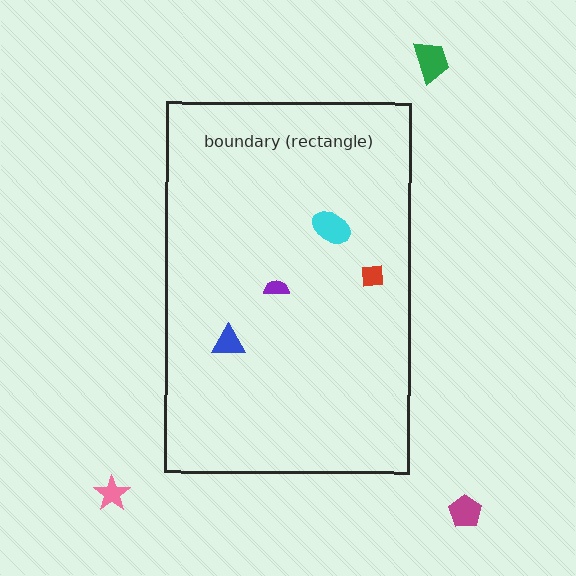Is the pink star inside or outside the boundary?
Outside.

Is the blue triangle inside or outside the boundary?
Inside.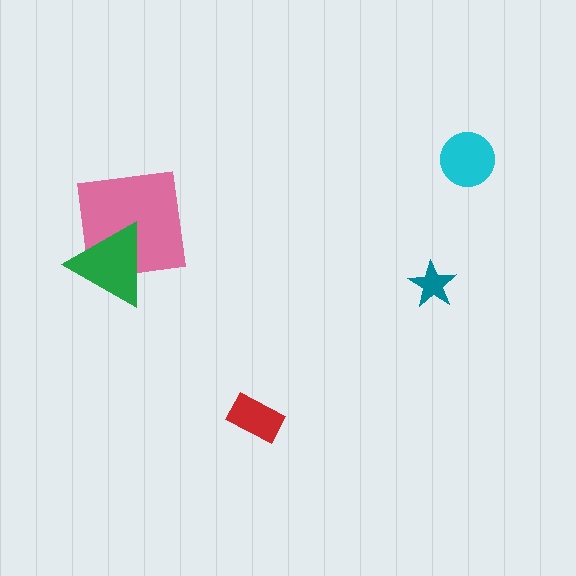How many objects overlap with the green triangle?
1 object overlaps with the green triangle.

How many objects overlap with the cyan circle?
0 objects overlap with the cyan circle.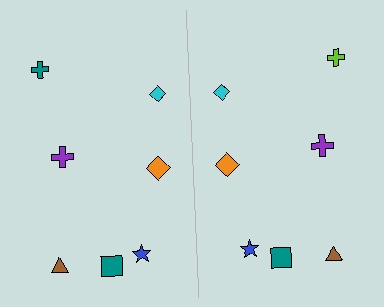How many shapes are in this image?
There are 14 shapes in this image.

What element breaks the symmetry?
The lime cross on the right side breaks the symmetry — its mirror counterpart is teal.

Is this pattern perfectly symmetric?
No, the pattern is not perfectly symmetric. The lime cross on the right side breaks the symmetry — its mirror counterpart is teal.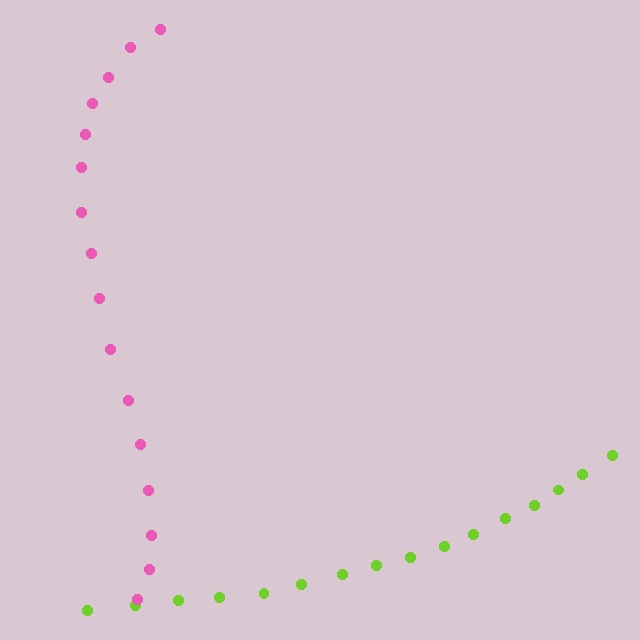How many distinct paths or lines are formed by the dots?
There are 2 distinct paths.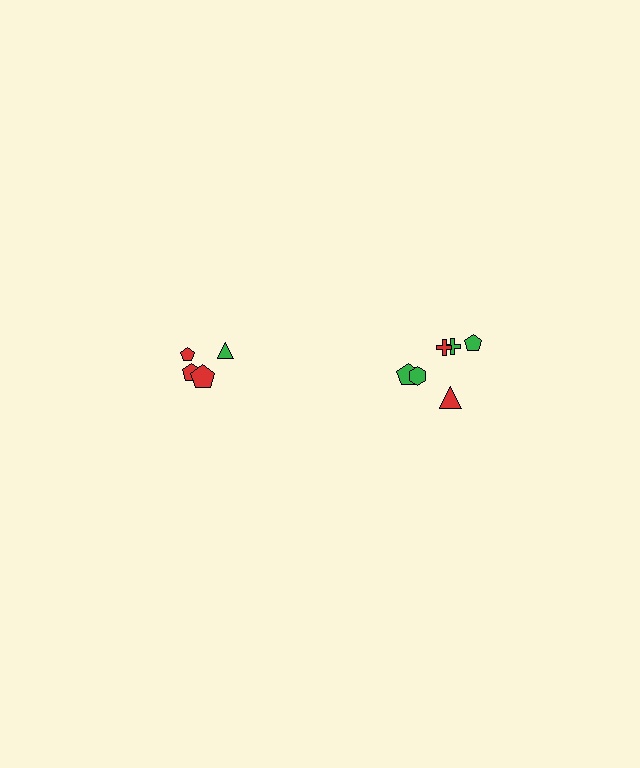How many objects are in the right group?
There are 6 objects.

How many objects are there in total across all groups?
There are 10 objects.